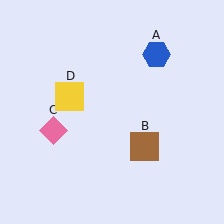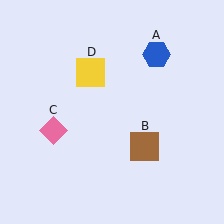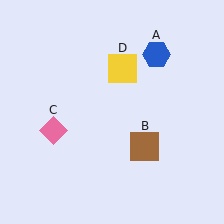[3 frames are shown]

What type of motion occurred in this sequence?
The yellow square (object D) rotated clockwise around the center of the scene.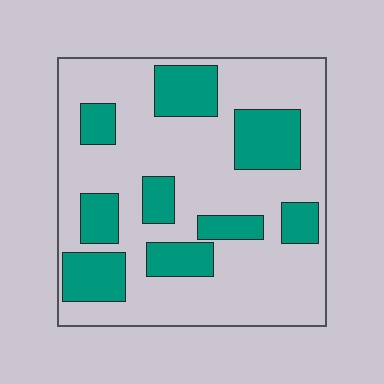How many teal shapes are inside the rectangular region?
9.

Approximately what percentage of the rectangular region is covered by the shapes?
Approximately 30%.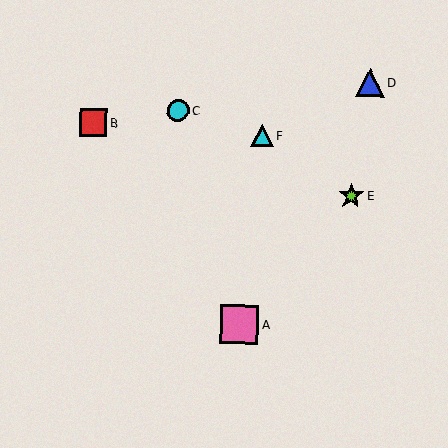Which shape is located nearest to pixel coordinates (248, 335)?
The pink square (labeled A) at (239, 325) is nearest to that location.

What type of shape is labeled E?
Shape E is a lime star.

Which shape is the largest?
The pink square (labeled A) is the largest.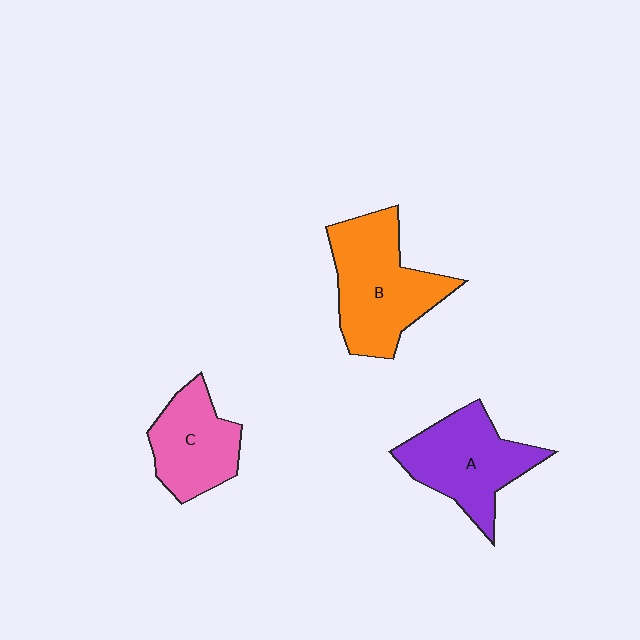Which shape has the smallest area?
Shape C (pink).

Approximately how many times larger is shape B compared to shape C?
Approximately 1.5 times.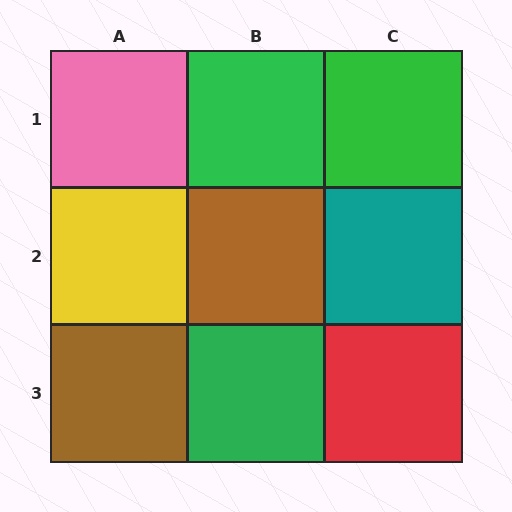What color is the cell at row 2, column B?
Brown.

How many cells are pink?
1 cell is pink.